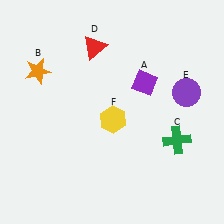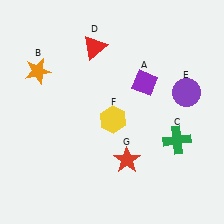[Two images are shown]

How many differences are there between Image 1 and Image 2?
There is 1 difference between the two images.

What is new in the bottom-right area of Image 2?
A red star (G) was added in the bottom-right area of Image 2.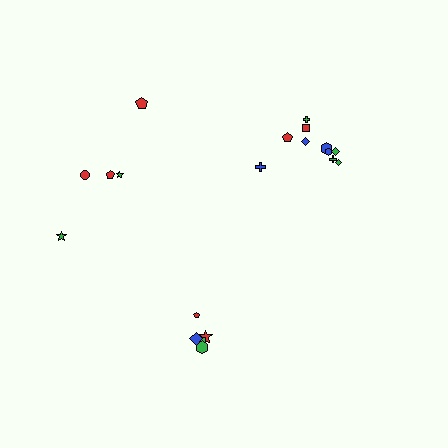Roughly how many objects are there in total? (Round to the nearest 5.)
Roughly 20 objects in total.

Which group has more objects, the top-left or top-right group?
The top-right group.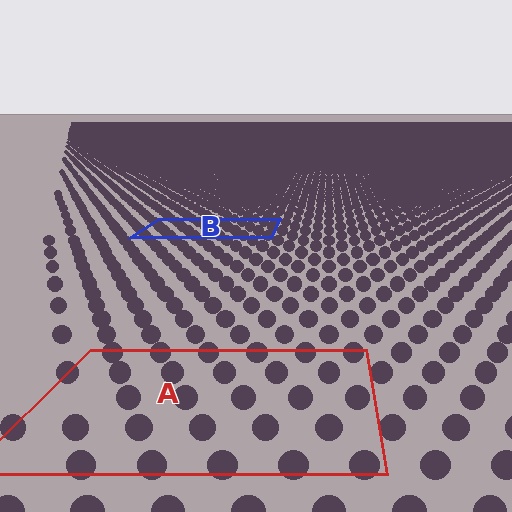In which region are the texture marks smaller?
The texture marks are smaller in region B, because it is farther away.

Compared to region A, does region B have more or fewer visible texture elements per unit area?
Region B has more texture elements per unit area — they are packed more densely because it is farther away.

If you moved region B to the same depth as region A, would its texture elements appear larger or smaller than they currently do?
They would appear larger. At a closer depth, the same texture elements are projected at a bigger on-screen size.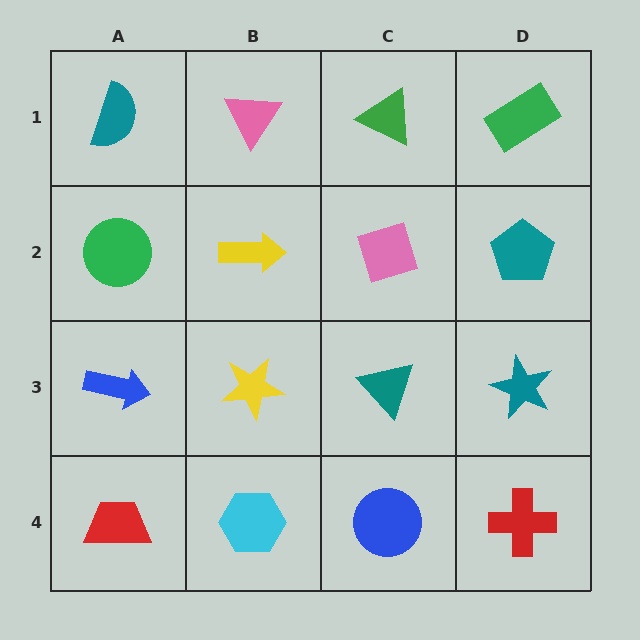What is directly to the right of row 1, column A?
A pink triangle.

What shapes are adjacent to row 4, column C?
A teal triangle (row 3, column C), a cyan hexagon (row 4, column B), a red cross (row 4, column D).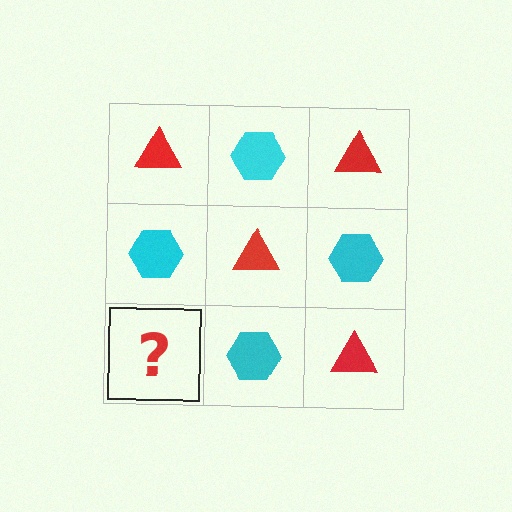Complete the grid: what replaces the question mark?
The question mark should be replaced with a red triangle.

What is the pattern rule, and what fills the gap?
The rule is that it alternates red triangle and cyan hexagon in a checkerboard pattern. The gap should be filled with a red triangle.